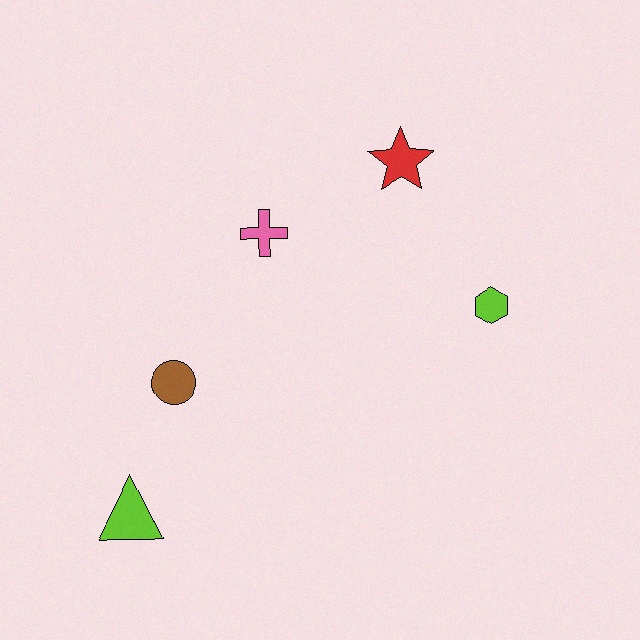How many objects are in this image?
There are 5 objects.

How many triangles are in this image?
There is 1 triangle.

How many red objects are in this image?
There is 1 red object.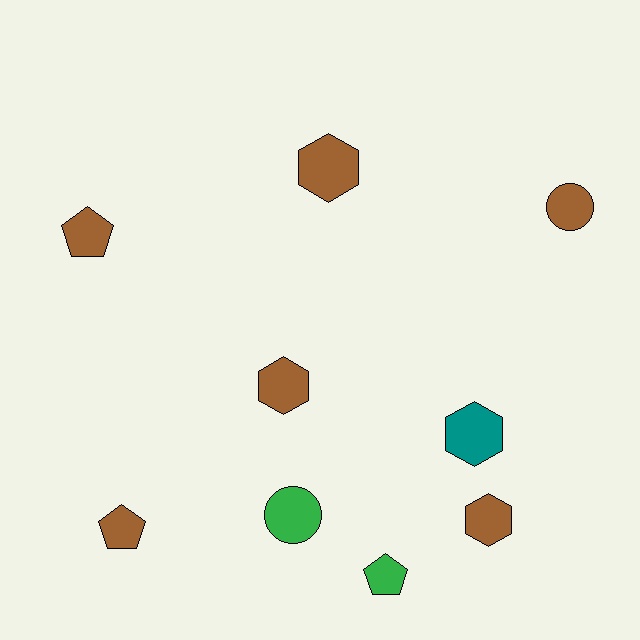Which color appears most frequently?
Brown, with 6 objects.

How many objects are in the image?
There are 9 objects.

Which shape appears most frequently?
Hexagon, with 4 objects.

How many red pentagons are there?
There are no red pentagons.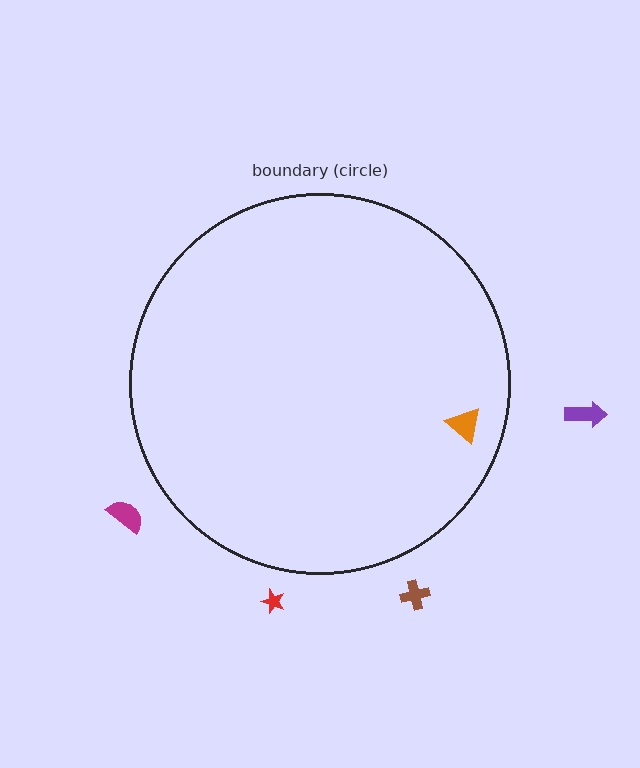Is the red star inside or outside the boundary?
Outside.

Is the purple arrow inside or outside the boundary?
Outside.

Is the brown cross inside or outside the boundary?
Outside.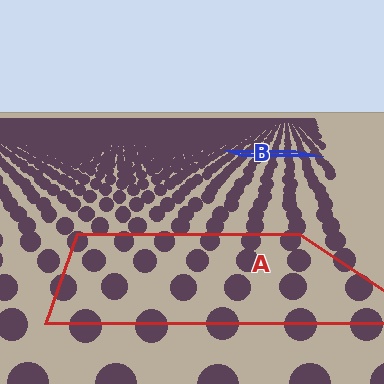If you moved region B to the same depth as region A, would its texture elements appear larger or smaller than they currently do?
They would appear larger. At a closer depth, the same texture elements are projected at a bigger on-screen size.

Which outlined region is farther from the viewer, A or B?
Region B is farther from the viewer — the texture elements inside it appear smaller and more densely packed.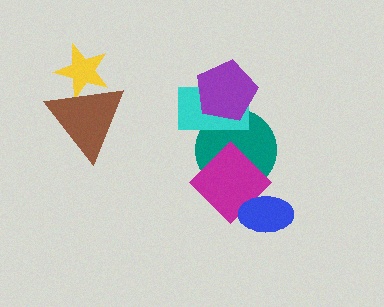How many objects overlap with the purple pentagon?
2 objects overlap with the purple pentagon.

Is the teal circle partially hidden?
Yes, it is partially covered by another shape.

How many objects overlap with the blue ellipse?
1 object overlaps with the blue ellipse.